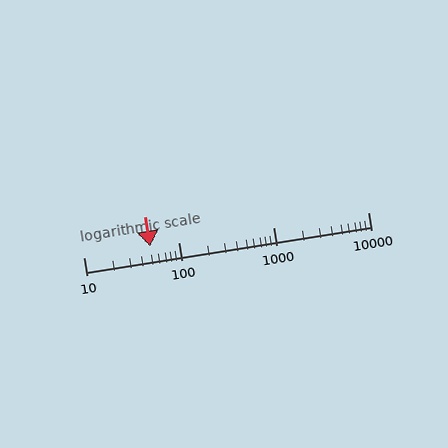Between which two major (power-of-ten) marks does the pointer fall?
The pointer is between 10 and 100.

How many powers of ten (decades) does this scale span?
The scale spans 3 decades, from 10 to 10000.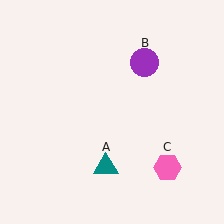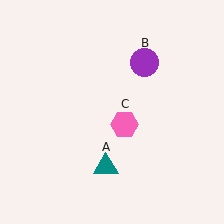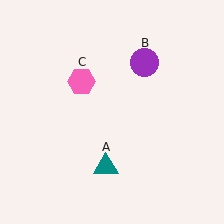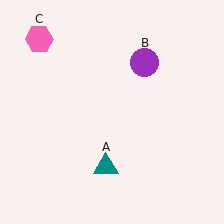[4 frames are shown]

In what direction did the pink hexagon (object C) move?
The pink hexagon (object C) moved up and to the left.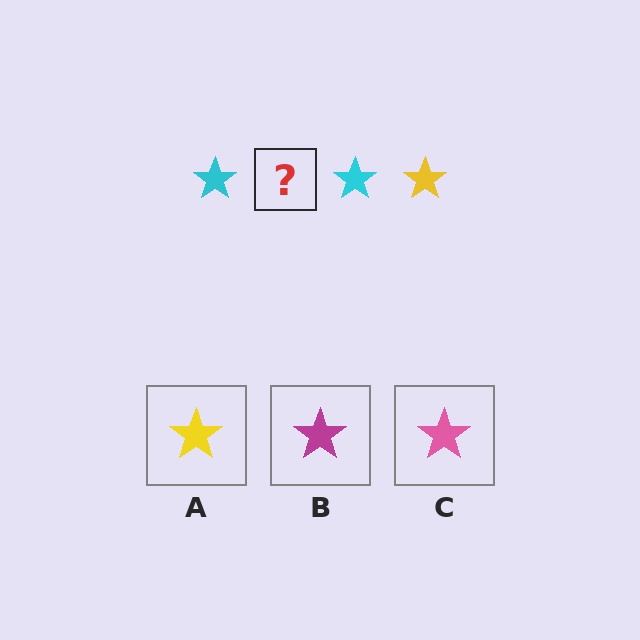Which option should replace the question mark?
Option A.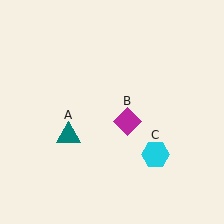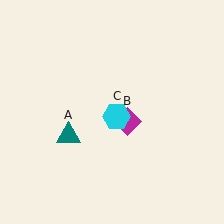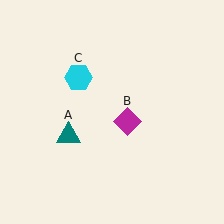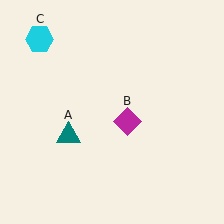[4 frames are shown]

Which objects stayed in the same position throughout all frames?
Teal triangle (object A) and magenta diamond (object B) remained stationary.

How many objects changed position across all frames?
1 object changed position: cyan hexagon (object C).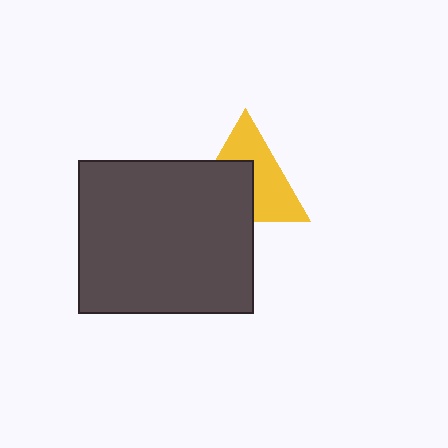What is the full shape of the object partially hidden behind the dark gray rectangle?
The partially hidden object is a yellow triangle.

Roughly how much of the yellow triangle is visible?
About half of it is visible (roughly 54%).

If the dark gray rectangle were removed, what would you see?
You would see the complete yellow triangle.